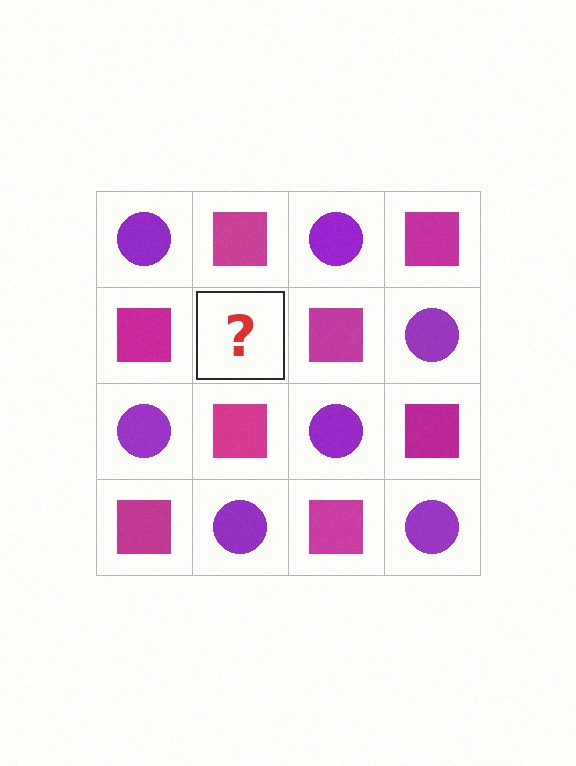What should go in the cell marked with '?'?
The missing cell should contain a purple circle.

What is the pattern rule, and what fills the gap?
The rule is that it alternates purple circle and magenta square in a checkerboard pattern. The gap should be filled with a purple circle.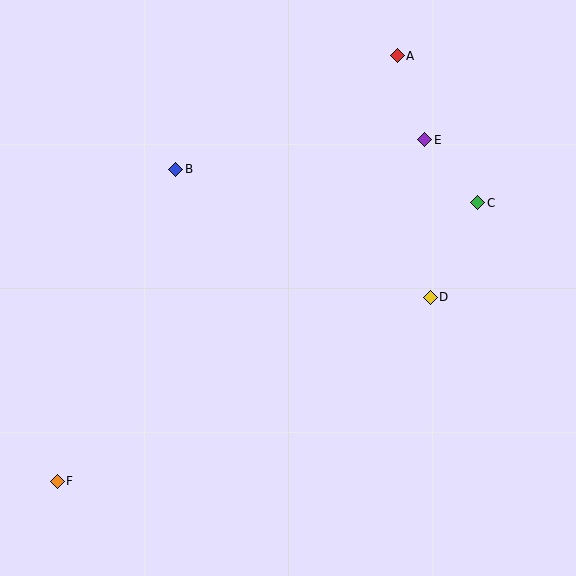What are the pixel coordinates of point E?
Point E is at (425, 140).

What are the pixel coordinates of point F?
Point F is at (57, 481).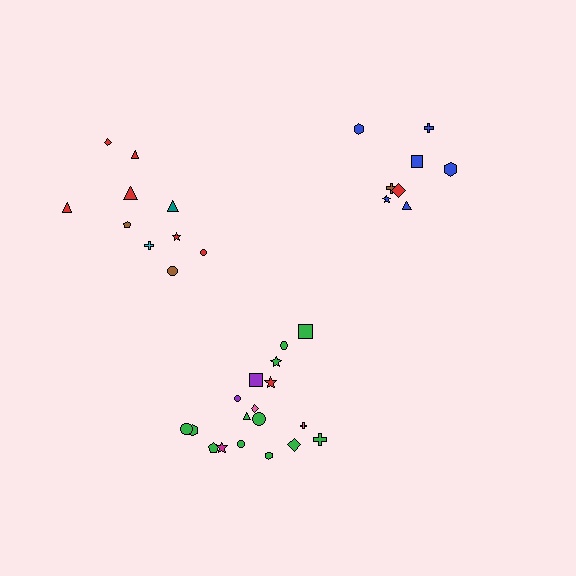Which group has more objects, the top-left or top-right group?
The top-left group.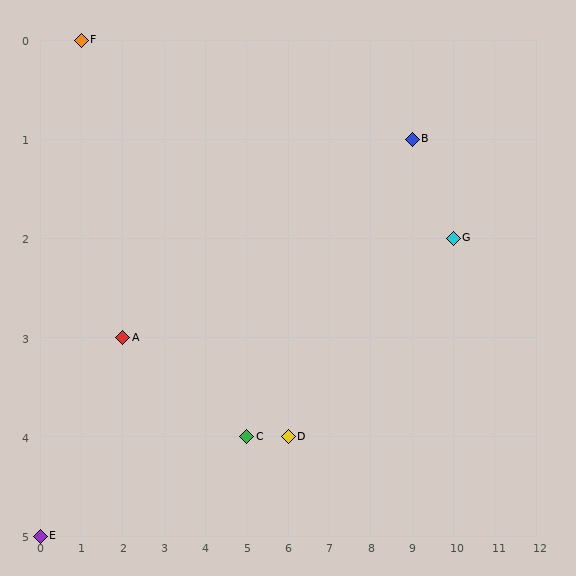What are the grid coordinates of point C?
Point C is at grid coordinates (5, 4).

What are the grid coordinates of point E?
Point E is at grid coordinates (0, 5).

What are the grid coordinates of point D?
Point D is at grid coordinates (6, 4).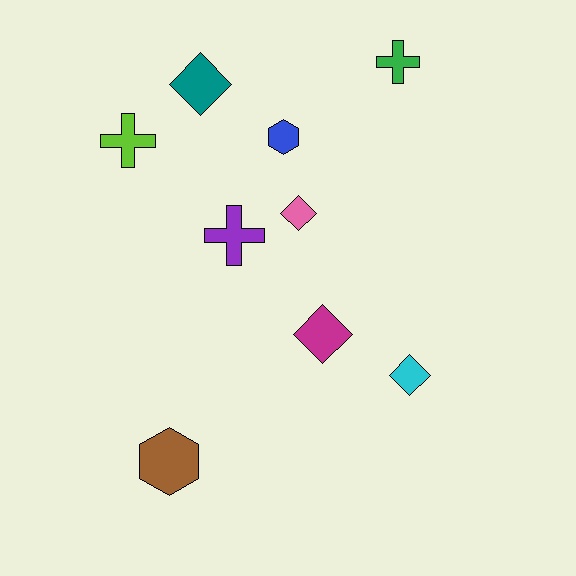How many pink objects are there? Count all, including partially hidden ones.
There is 1 pink object.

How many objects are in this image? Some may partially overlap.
There are 9 objects.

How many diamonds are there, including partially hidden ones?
There are 4 diamonds.